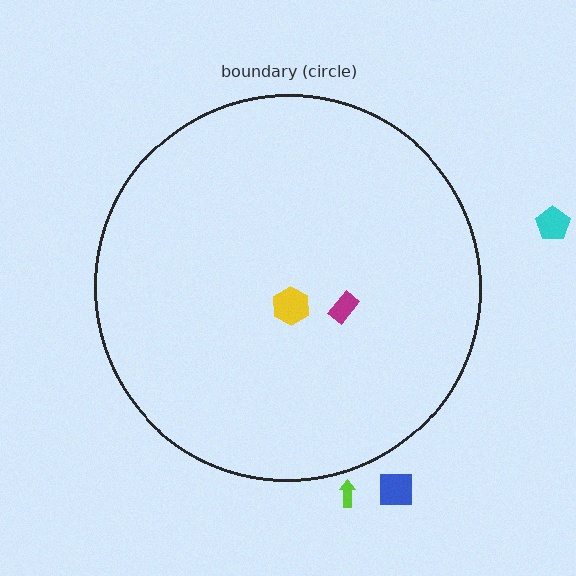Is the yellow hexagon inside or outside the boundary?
Inside.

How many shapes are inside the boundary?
2 inside, 3 outside.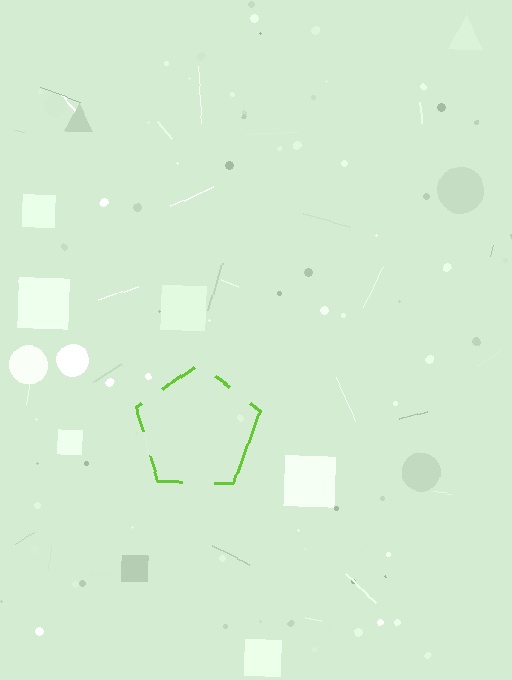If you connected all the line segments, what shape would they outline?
They would outline a pentagon.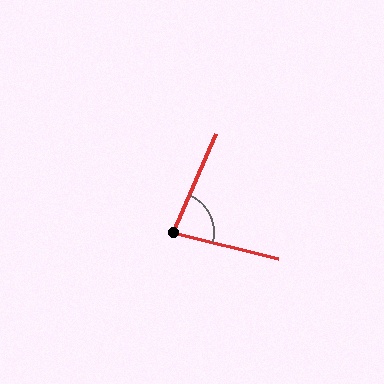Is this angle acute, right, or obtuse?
It is acute.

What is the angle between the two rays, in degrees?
Approximately 81 degrees.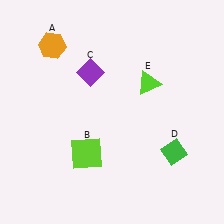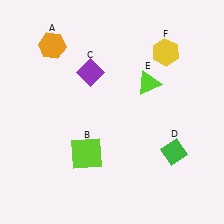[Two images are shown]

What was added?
A yellow hexagon (F) was added in Image 2.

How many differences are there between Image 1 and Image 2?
There is 1 difference between the two images.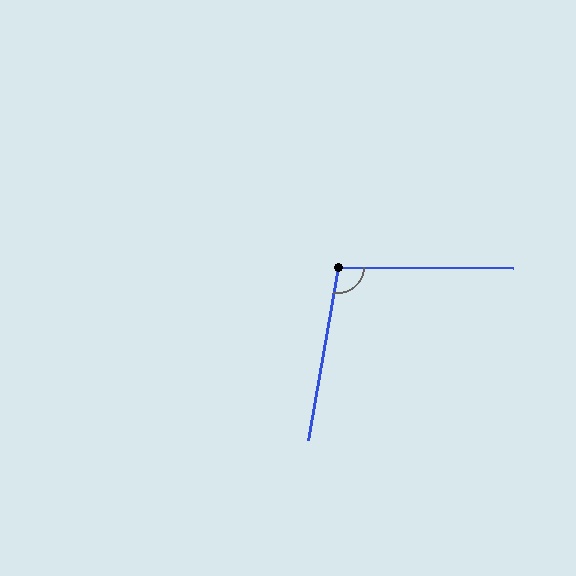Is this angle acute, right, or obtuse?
It is obtuse.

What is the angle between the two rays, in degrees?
Approximately 99 degrees.